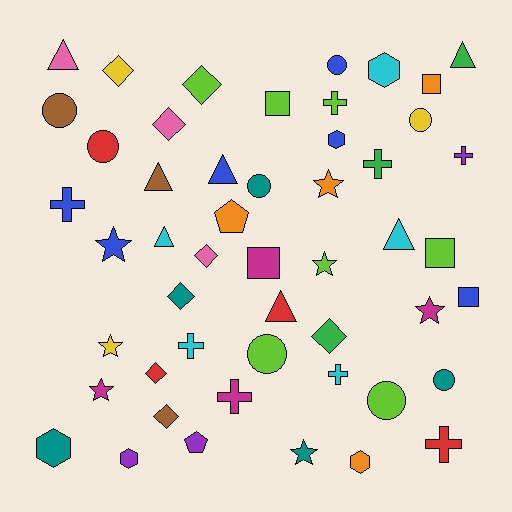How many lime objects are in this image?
There are 7 lime objects.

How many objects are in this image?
There are 50 objects.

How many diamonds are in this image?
There are 8 diamonds.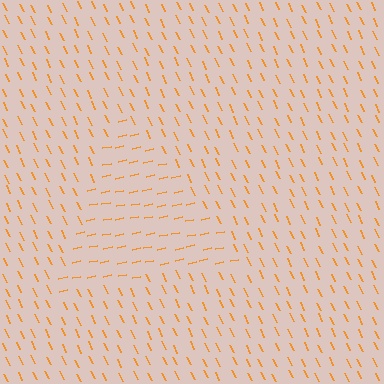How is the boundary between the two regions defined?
The boundary is defined purely by a change in line orientation (approximately 76 degrees difference). All lines are the same color and thickness.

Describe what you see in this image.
The image is filled with small orange line segments. A triangle region in the image has lines oriented differently from the surrounding lines, creating a visible texture boundary.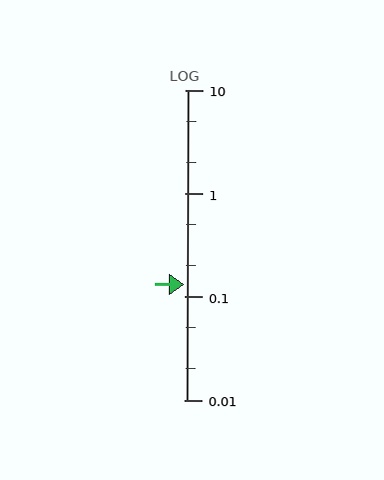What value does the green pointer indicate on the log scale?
The pointer indicates approximately 0.13.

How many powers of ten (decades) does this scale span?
The scale spans 3 decades, from 0.01 to 10.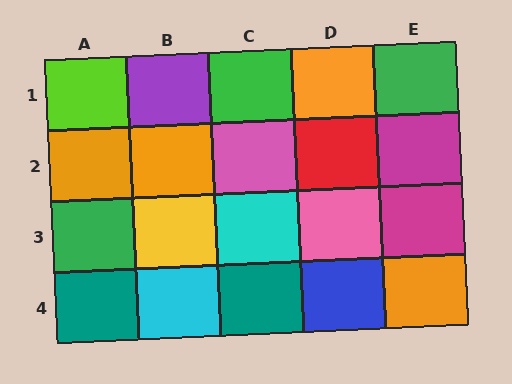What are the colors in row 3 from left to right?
Green, yellow, cyan, pink, magenta.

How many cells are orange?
4 cells are orange.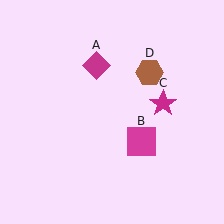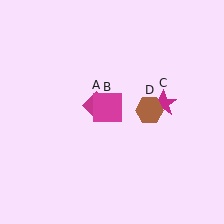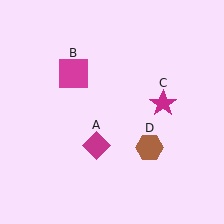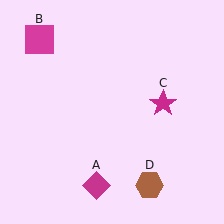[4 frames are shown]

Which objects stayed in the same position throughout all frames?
Magenta star (object C) remained stationary.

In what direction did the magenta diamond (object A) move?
The magenta diamond (object A) moved down.